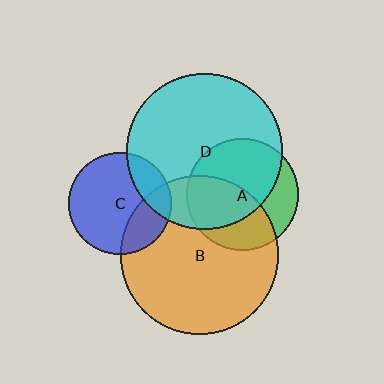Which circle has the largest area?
Circle B (orange).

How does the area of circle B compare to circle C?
Approximately 2.4 times.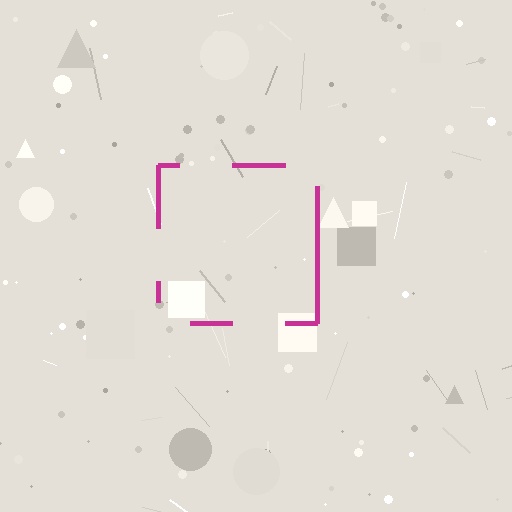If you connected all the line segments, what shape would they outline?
They would outline a square.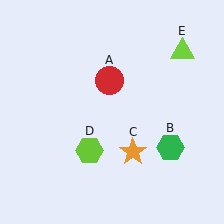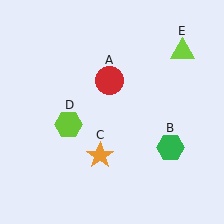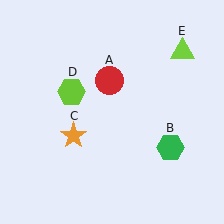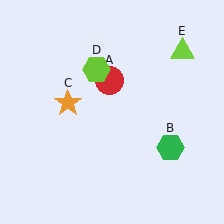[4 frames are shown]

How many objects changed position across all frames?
2 objects changed position: orange star (object C), lime hexagon (object D).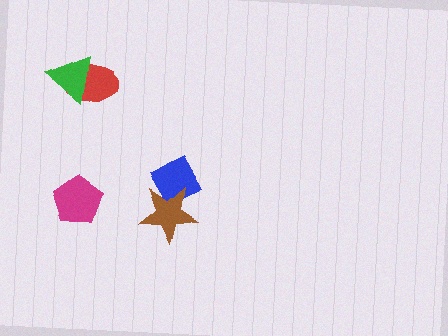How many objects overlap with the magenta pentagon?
0 objects overlap with the magenta pentagon.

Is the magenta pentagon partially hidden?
No, no other shape covers it.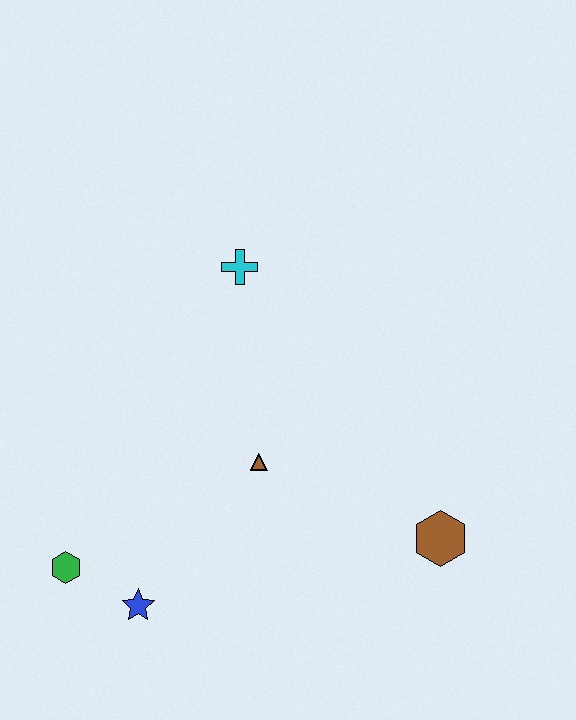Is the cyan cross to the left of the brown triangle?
Yes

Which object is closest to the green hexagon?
The blue star is closest to the green hexagon.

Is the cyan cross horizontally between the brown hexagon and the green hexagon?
Yes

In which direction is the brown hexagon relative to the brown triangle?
The brown hexagon is to the right of the brown triangle.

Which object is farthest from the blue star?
The cyan cross is farthest from the blue star.